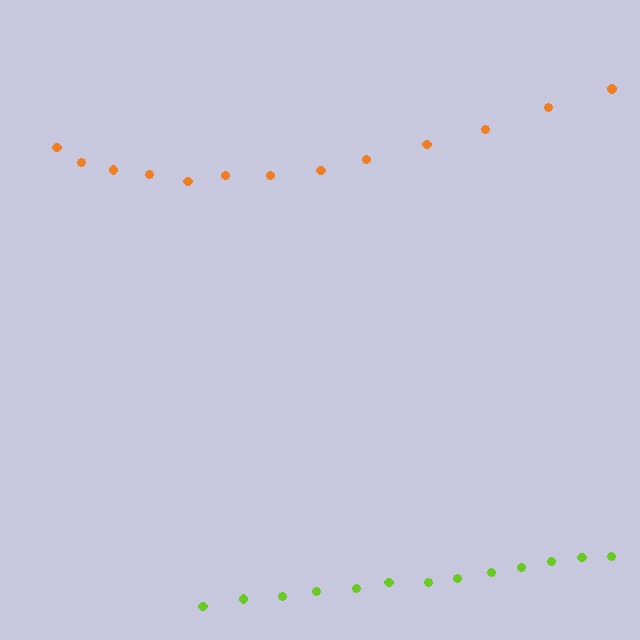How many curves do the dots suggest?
There are 2 distinct paths.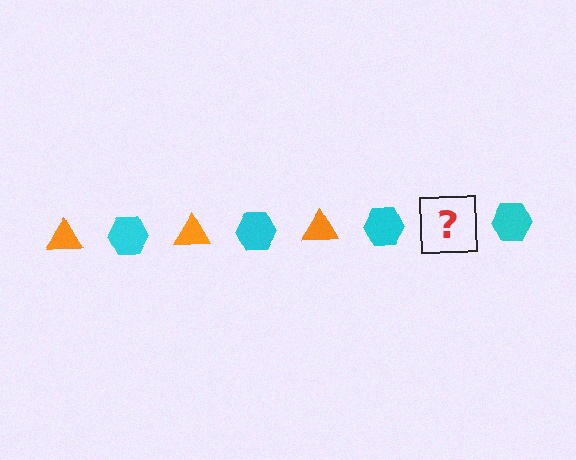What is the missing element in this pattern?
The missing element is an orange triangle.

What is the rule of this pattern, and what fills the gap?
The rule is that the pattern alternates between orange triangle and cyan hexagon. The gap should be filled with an orange triangle.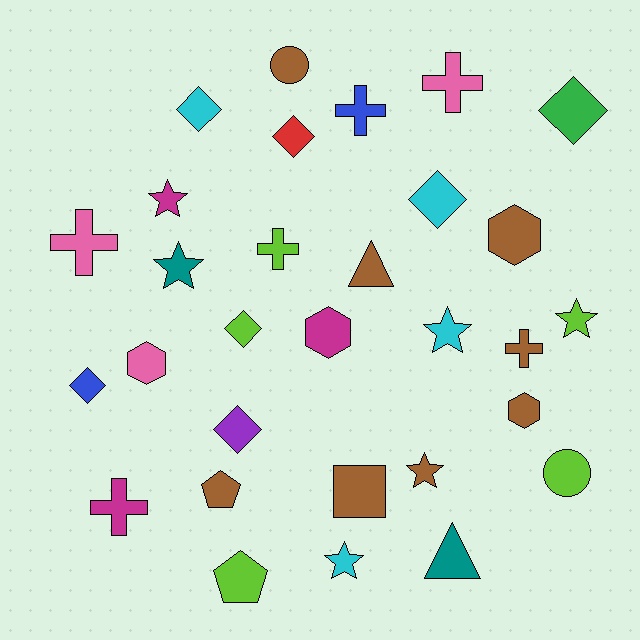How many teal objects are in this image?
There are 2 teal objects.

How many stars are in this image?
There are 6 stars.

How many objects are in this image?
There are 30 objects.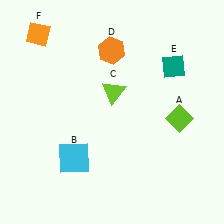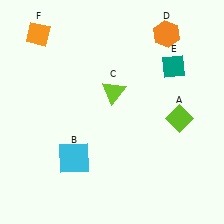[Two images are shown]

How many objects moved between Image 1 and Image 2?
1 object moved between the two images.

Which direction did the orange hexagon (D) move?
The orange hexagon (D) moved right.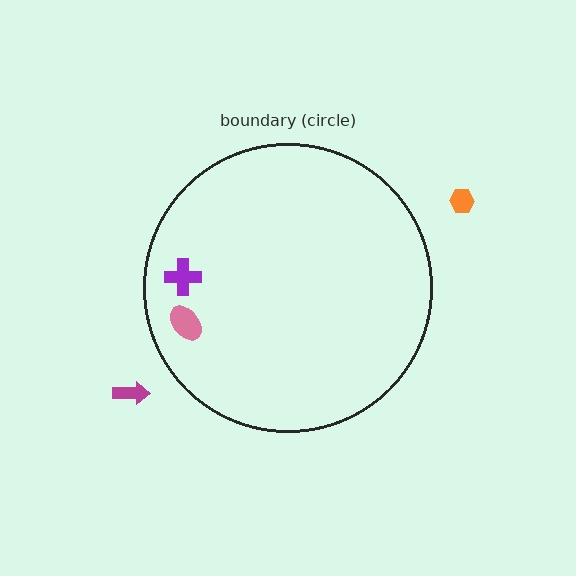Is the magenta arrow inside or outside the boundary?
Outside.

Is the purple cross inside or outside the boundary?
Inside.